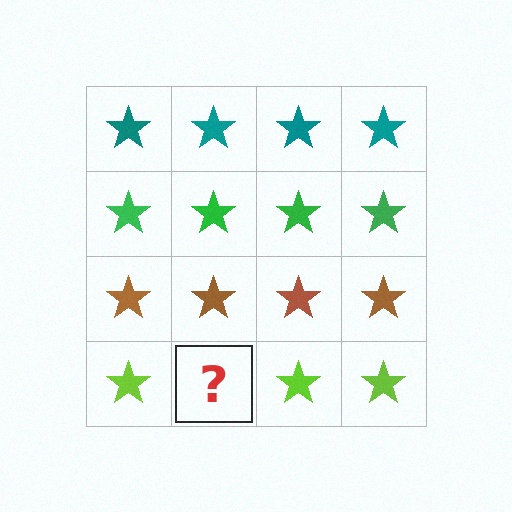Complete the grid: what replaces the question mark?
The question mark should be replaced with a lime star.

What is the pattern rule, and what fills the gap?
The rule is that each row has a consistent color. The gap should be filled with a lime star.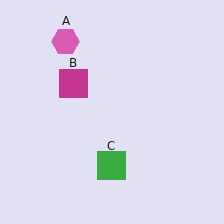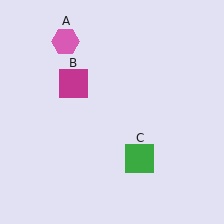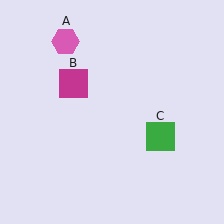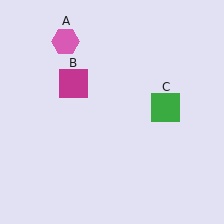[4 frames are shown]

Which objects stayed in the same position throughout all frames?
Pink hexagon (object A) and magenta square (object B) remained stationary.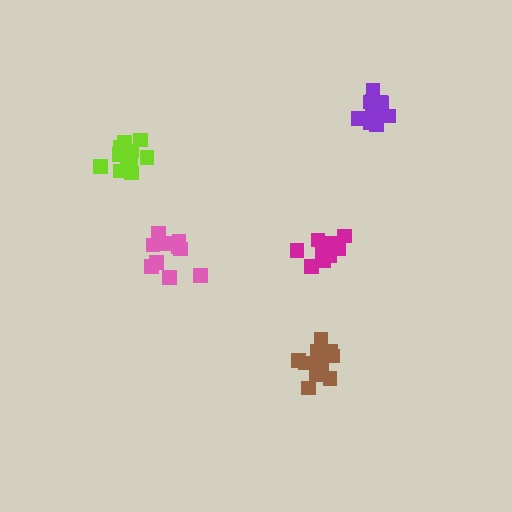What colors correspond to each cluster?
The clusters are colored: brown, pink, purple, lime, magenta.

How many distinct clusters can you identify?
There are 5 distinct clusters.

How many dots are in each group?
Group 1: 12 dots, Group 2: 10 dots, Group 3: 13 dots, Group 4: 12 dots, Group 5: 9 dots (56 total).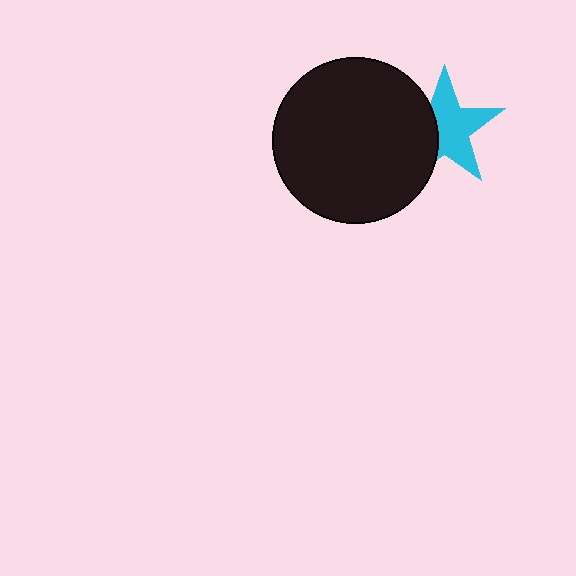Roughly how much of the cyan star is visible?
About half of it is visible (roughly 63%).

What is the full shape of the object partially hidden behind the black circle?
The partially hidden object is a cyan star.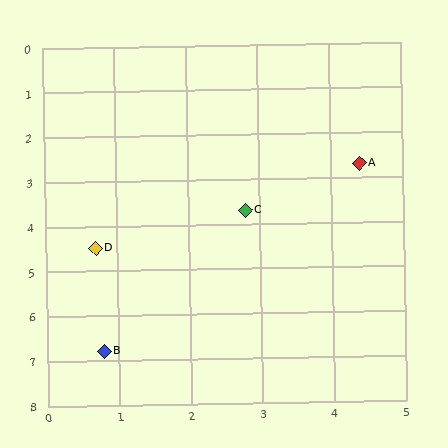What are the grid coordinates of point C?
Point C is at approximately (2.8, 3.7).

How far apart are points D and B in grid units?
Points D and B are about 2.3 grid units apart.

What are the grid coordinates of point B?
Point B is at approximately (0.8, 6.8).